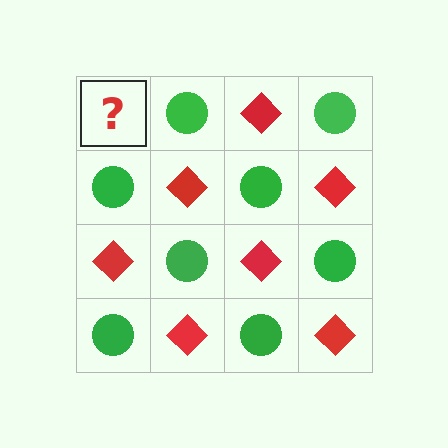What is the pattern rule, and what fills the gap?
The rule is that it alternates red diamond and green circle in a checkerboard pattern. The gap should be filled with a red diamond.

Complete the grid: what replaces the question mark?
The question mark should be replaced with a red diamond.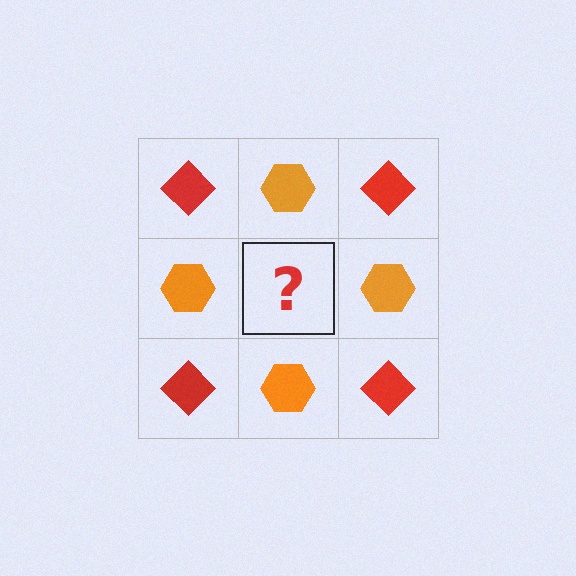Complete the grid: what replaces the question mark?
The question mark should be replaced with a red diamond.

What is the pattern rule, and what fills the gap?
The rule is that it alternates red diamond and orange hexagon in a checkerboard pattern. The gap should be filled with a red diamond.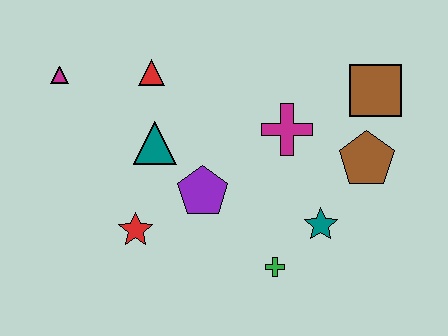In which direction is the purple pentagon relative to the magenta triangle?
The purple pentagon is to the right of the magenta triangle.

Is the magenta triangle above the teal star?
Yes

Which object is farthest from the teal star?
The magenta triangle is farthest from the teal star.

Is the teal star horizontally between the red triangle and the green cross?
No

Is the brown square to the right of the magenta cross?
Yes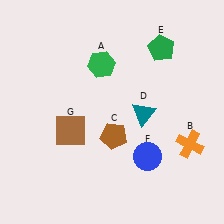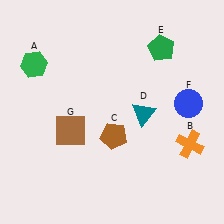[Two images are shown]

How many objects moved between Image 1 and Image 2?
2 objects moved between the two images.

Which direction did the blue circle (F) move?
The blue circle (F) moved up.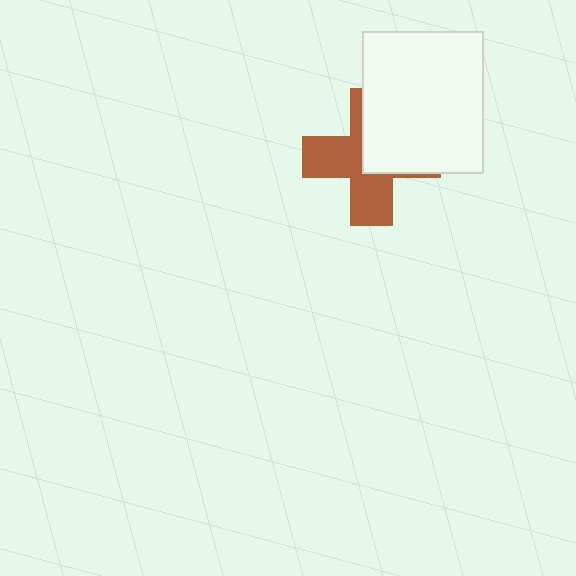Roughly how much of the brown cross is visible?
About half of it is visible (roughly 55%).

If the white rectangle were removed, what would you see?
You would see the complete brown cross.